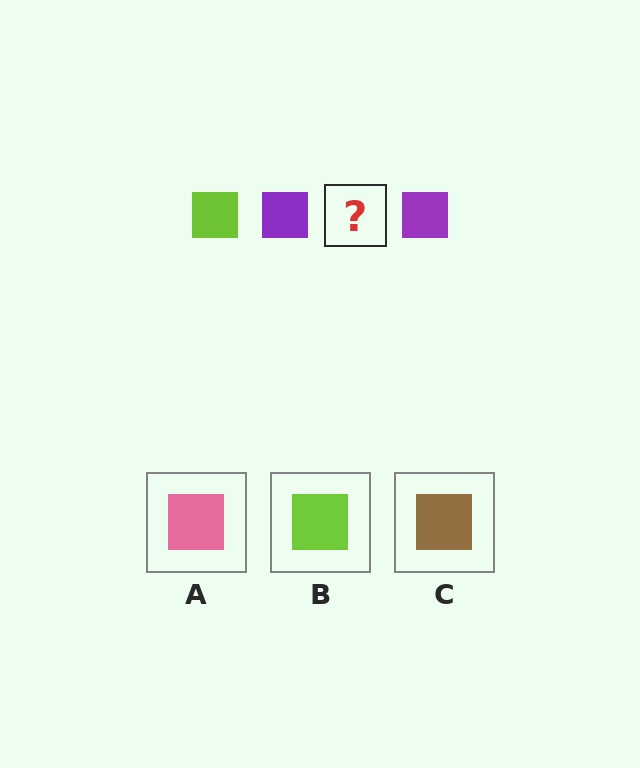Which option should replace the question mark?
Option B.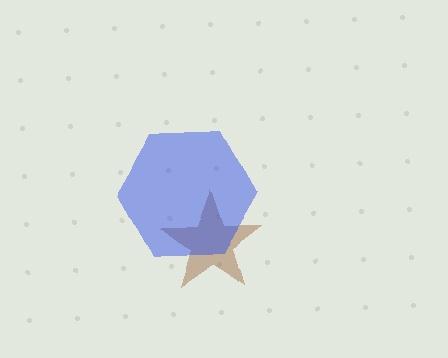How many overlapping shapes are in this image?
There are 2 overlapping shapes in the image.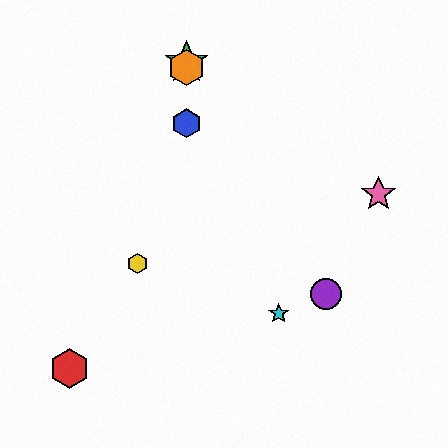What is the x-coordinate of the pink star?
The pink star is at x≈379.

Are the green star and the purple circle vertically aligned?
No, the green star is at x≈187 and the purple circle is at x≈326.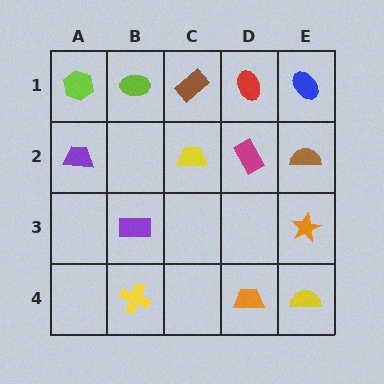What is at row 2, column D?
A magenta rectangle.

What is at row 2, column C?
A yellow trapezoid.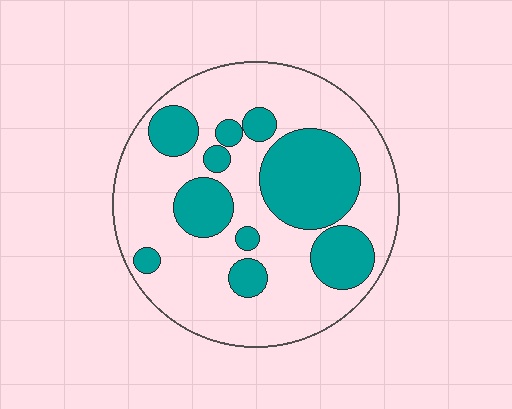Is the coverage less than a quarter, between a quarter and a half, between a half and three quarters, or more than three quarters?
Between a quarter and a half.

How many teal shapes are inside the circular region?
10.